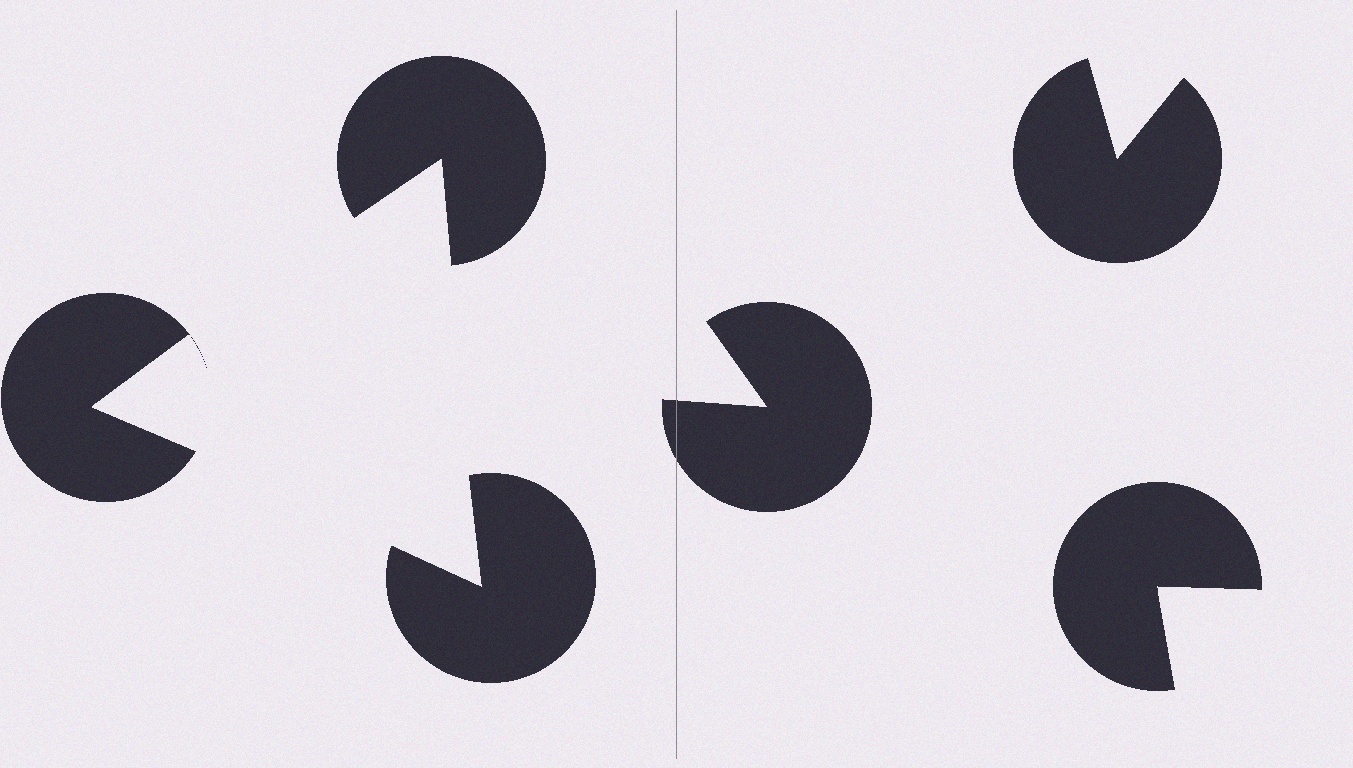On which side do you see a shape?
An illusory triangle appears on the left side. On the right side the wedge cuts are rotated, so no coherent shape forms.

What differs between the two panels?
The pac-man discs are positioned identically on both sides; only the wedge orientations differ. On the left they align to a triangle; on the right they are misaligned.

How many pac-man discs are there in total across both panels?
6 — 3 on each side.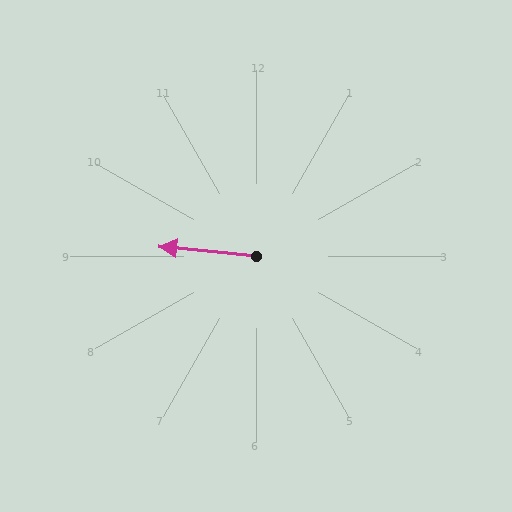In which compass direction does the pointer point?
West.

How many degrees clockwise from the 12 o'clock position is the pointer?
Approximately 276 degrees.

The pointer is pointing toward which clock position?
Roughly 9 o'clock.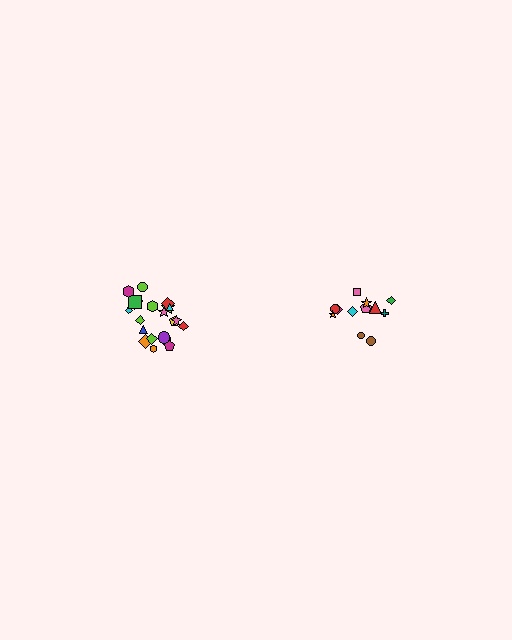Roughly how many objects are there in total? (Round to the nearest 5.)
Roughly 35 objects in total.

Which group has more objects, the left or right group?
The left group.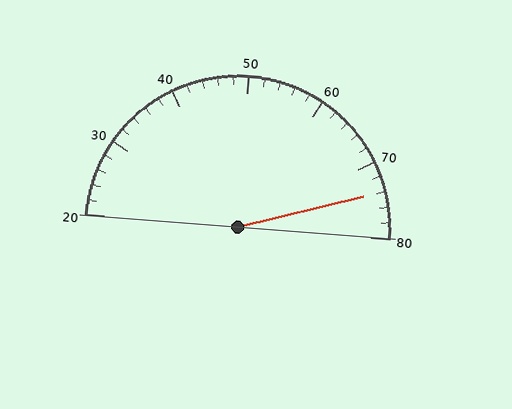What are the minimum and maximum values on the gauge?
The gauge ranges from 20 to 80.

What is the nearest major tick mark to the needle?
The nearest major tick mark is 70.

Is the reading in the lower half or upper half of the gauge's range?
The reading is in the upper half of the range (20 to 80).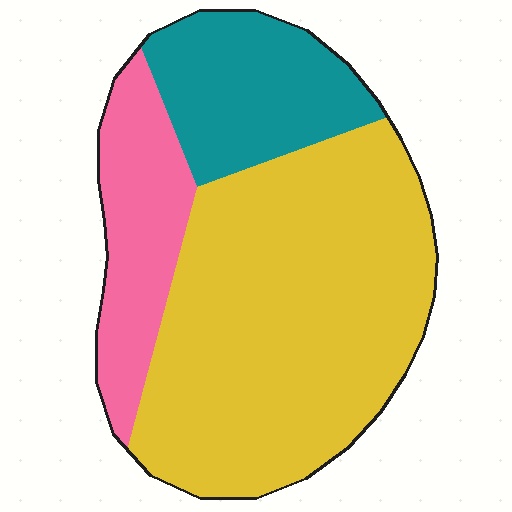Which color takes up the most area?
Yellow, at roughly 60%.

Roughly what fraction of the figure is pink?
Pink takes up less than a quarter of the figure.